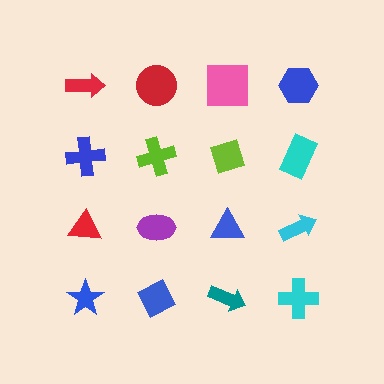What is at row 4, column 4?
A cyan cross.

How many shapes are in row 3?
4 shapes.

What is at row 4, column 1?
A blue star.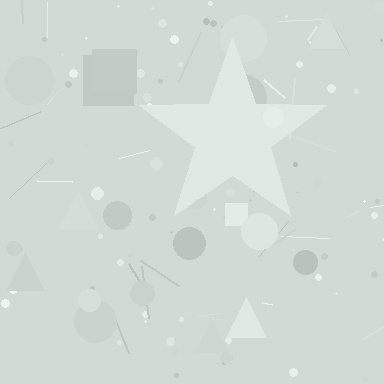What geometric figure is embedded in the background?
A star is embedded in the background.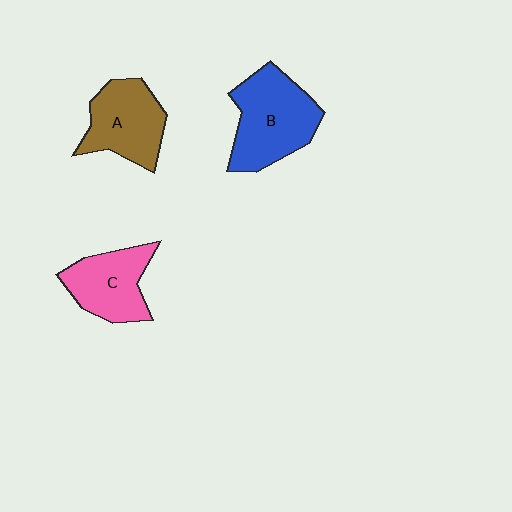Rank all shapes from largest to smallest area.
From largest to smallest: B (blue), A (brown), C (pink).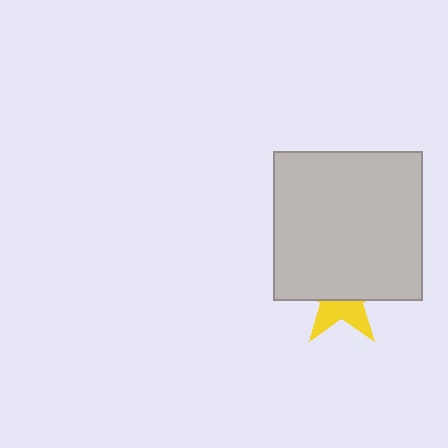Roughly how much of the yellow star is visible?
A small part of it is visible (roughly 39%).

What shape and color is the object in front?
The object in front is a light gray square.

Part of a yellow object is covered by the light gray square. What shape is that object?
It is a star.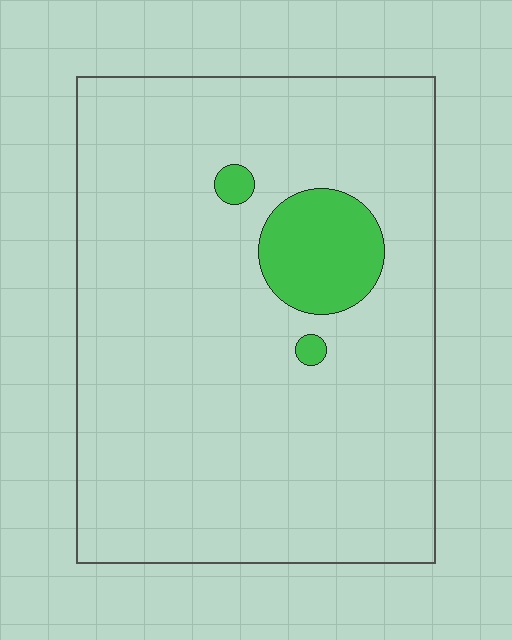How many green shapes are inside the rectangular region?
3.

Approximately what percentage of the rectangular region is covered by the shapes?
Approximately 10%.